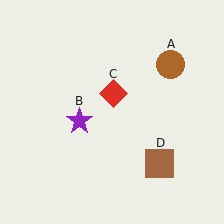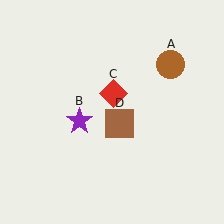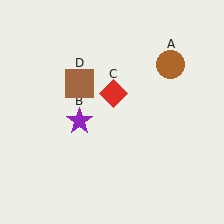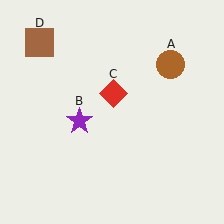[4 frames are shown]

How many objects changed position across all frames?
1 object changed position: brown square (object D).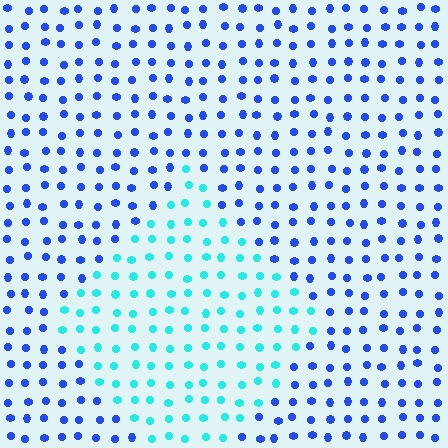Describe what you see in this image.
The image is filled with small blue elements in a uniform arrangement. A diamond-shaped region is visible where the elements are tinted to a slightly different hue, forming a subtle color boundary.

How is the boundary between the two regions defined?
The boundary is defined purely by a slight shift in hue (about 51 degrees). Spacing, size, and orientation are identical on both sides.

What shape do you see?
I see a diamond.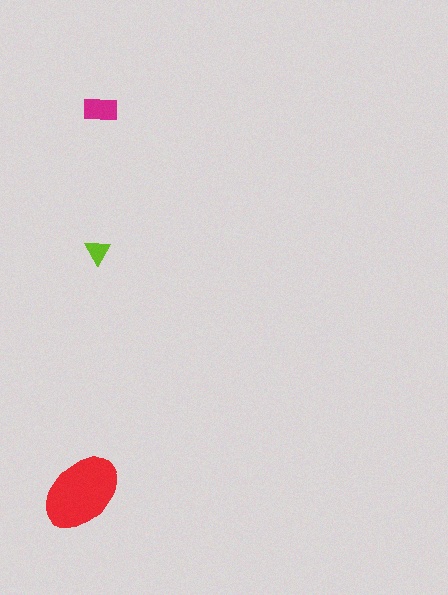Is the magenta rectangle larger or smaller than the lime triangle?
Larger.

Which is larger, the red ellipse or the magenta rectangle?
The red ellipse.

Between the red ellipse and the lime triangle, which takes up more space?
The red ellipse.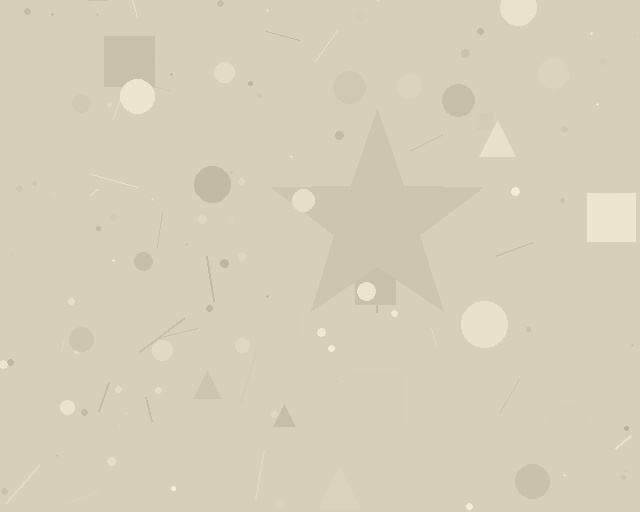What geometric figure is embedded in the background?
A star is embedded in the background.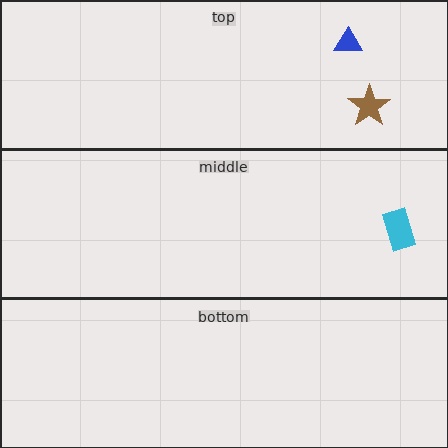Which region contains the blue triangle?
The top region.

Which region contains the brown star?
The top region.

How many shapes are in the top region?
2.